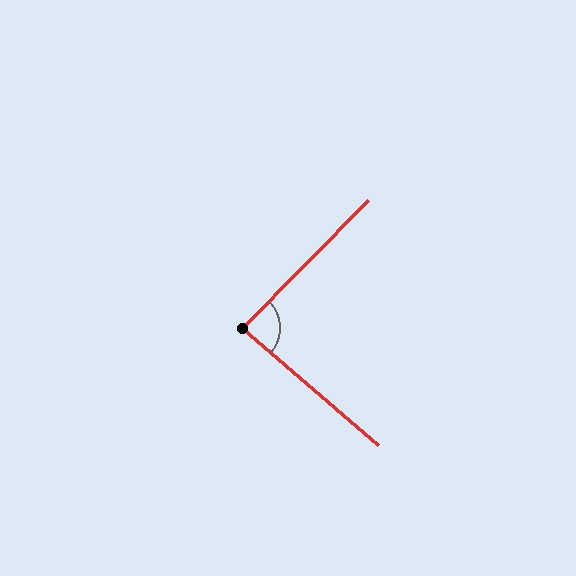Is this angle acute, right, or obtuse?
It is approximately a right angle.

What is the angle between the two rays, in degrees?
Approximately 86 degrees.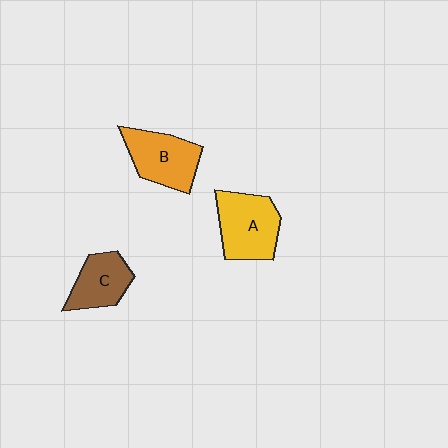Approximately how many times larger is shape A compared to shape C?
Approximately 1.4 times.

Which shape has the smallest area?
Shape C (brown).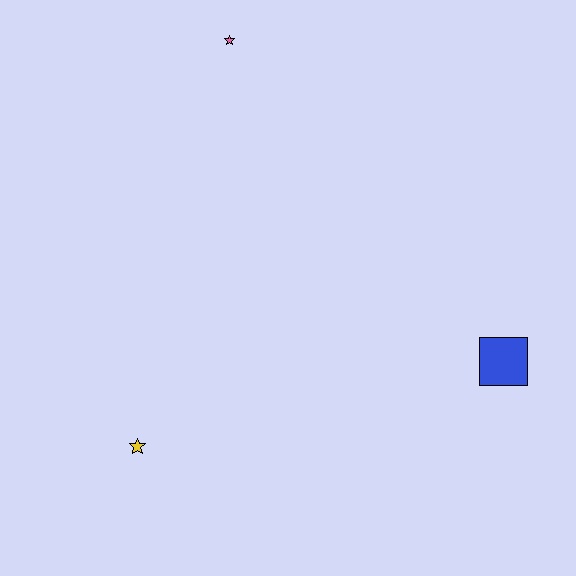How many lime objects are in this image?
There are no lime objects.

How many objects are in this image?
There are 3 objects.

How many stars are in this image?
There are 2 stars.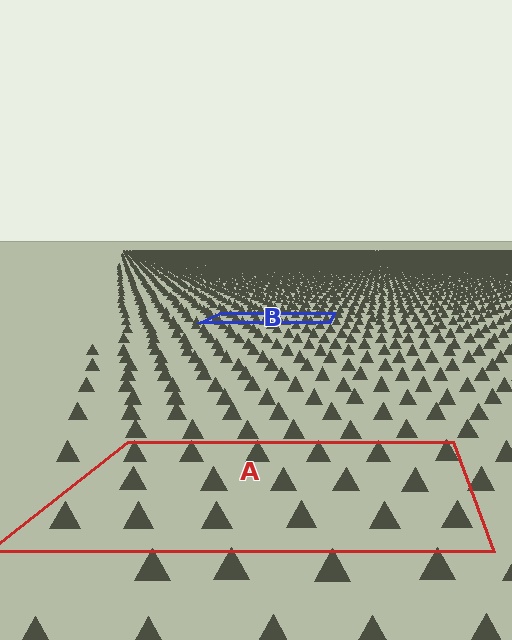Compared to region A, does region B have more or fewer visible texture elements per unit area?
Region B has more texture elements per unit area — they are packed more densely because it is farther away.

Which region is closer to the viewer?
Region A is closer. The texture elements there are larger and more spread out.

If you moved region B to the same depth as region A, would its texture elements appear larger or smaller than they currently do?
They would appear larger. At a closer depth, the same texture elements are projected at a bigger on-screen size.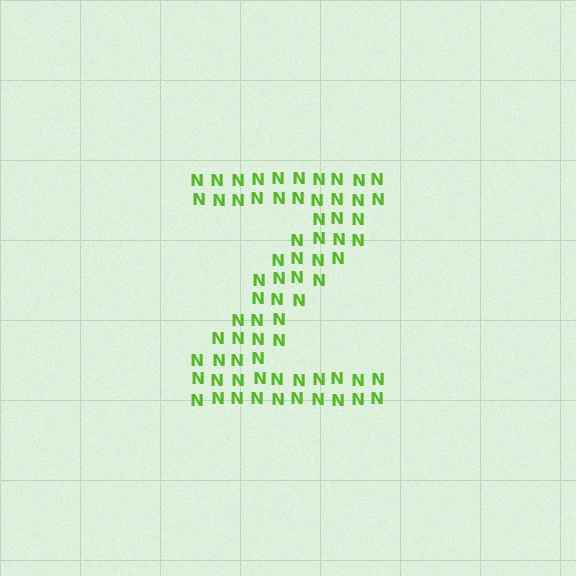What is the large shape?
The large shape is the letter Z.